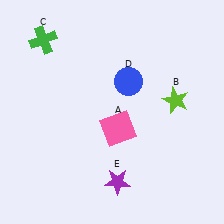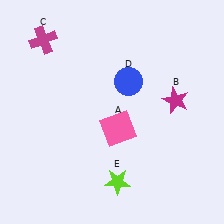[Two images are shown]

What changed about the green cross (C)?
In Image 1, C is green. In Image 2, it changed to magenta.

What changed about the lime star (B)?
In Image 1, B is lime. In Image 2, it changed to magenta.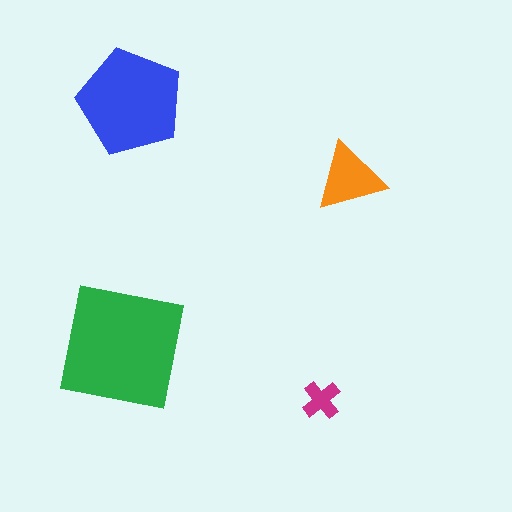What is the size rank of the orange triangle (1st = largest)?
3rd.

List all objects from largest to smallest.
The green square, the blue pentagon, the orange triangle, the magenta cross.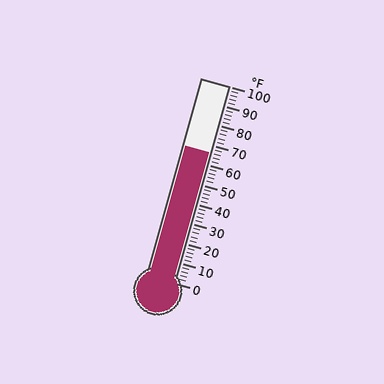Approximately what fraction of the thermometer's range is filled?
The thermometer is filled to approximately 65% of its range.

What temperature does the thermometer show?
The thermometer shows approximately 66°F.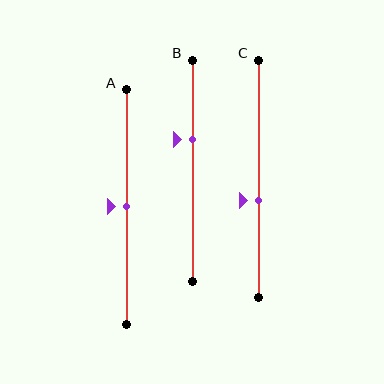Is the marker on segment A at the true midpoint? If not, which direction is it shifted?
Yes, the marker on segment A is at the true midpoint.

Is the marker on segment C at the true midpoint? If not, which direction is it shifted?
No, the marker on segment C is shifted downward by about 9% of the segment length.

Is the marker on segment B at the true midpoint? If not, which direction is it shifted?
No, the marker on segment B is shifted upward by about 14% of the segment length.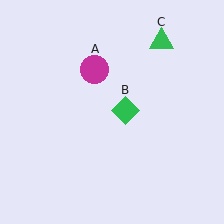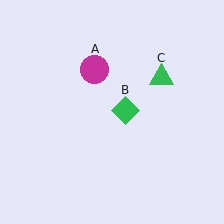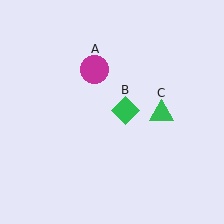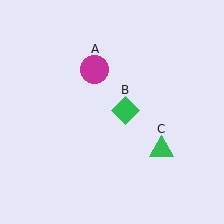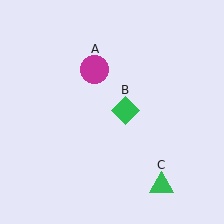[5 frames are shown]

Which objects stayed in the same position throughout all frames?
Magenta circle (object A) and green diamond (object B) remained stationary.